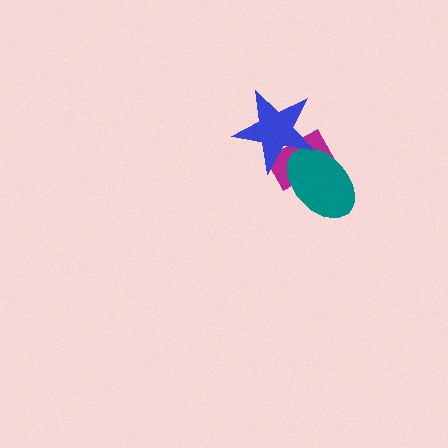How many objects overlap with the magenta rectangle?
2 objects overlap with the magenta rectangle.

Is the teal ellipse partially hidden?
Yes, it is partially covered by another shape.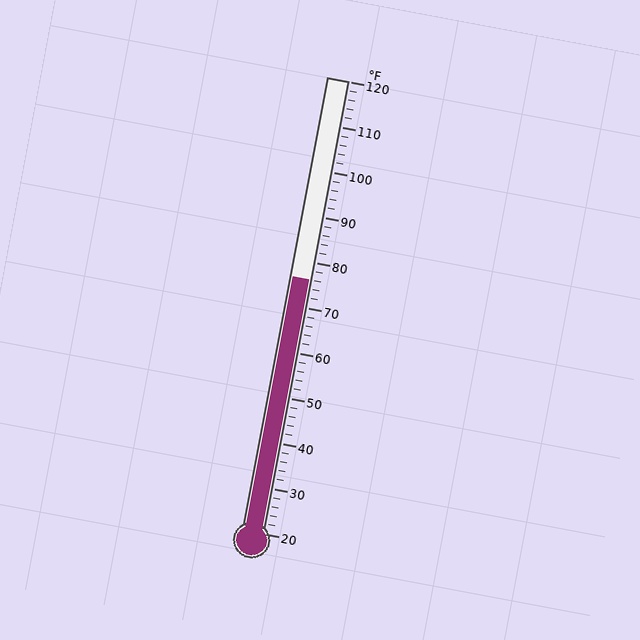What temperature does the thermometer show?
The thermometer shows approximately 76°F.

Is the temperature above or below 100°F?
The temperature is below 100°F.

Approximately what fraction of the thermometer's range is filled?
The thermometer is filled to approximately 55% of its range.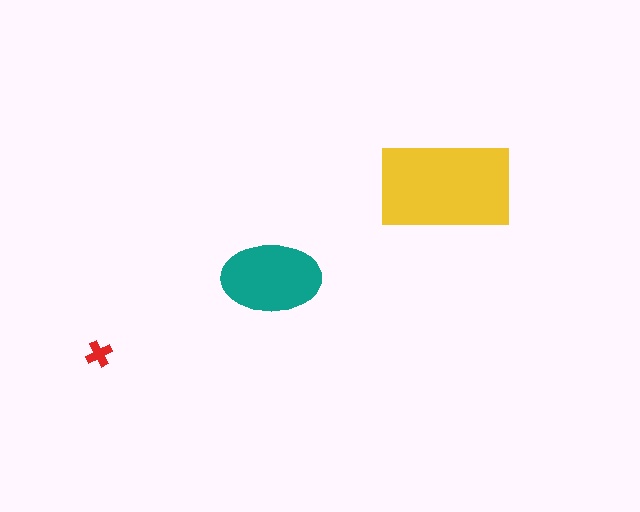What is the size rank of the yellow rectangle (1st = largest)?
1st.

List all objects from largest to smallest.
The yellow rectangle, the teal ellipse, the red cross.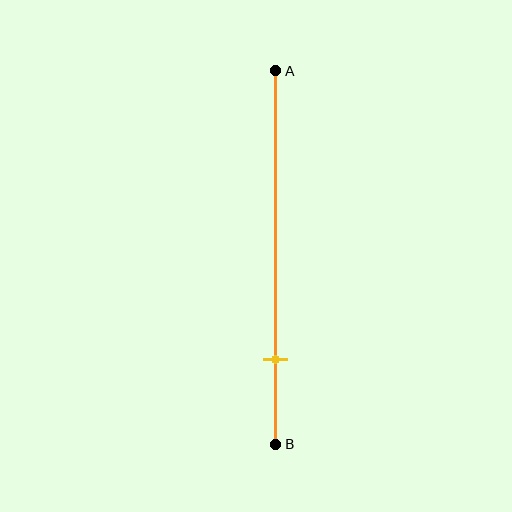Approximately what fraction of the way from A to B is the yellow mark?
The yellow mark is approximately 75% of the way from A to B.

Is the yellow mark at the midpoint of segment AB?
No, the mark is at about 75% from A, not at the 50% midpoint.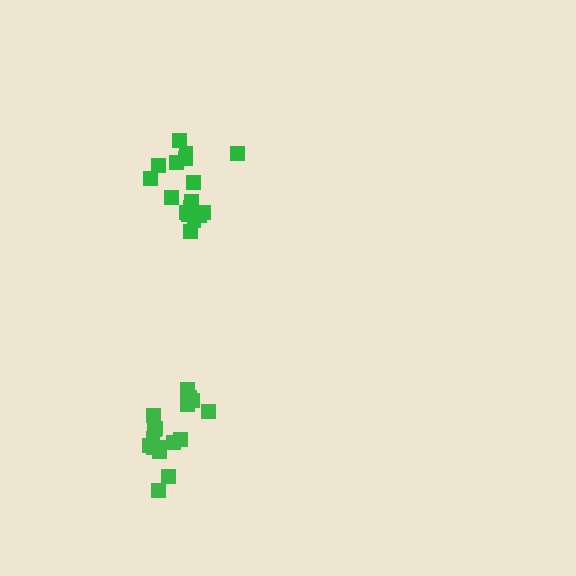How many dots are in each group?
Group 1: 17 dots, Group 2: 17 dots (34 total).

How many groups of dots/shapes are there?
There are 2 groups.